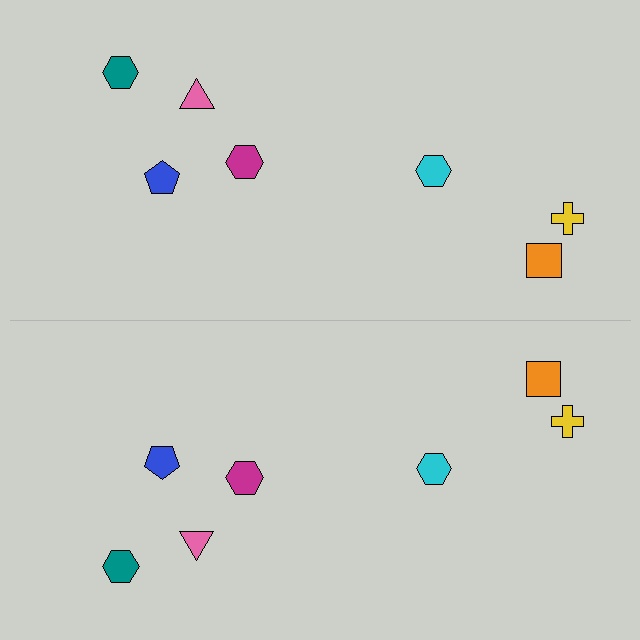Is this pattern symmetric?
Yes, this pattern has bilateral (reflection) symmetry.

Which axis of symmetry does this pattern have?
The pattern has a horizontal axis of symmetry running through the center of the image.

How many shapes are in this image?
There are 14 shapes in this image.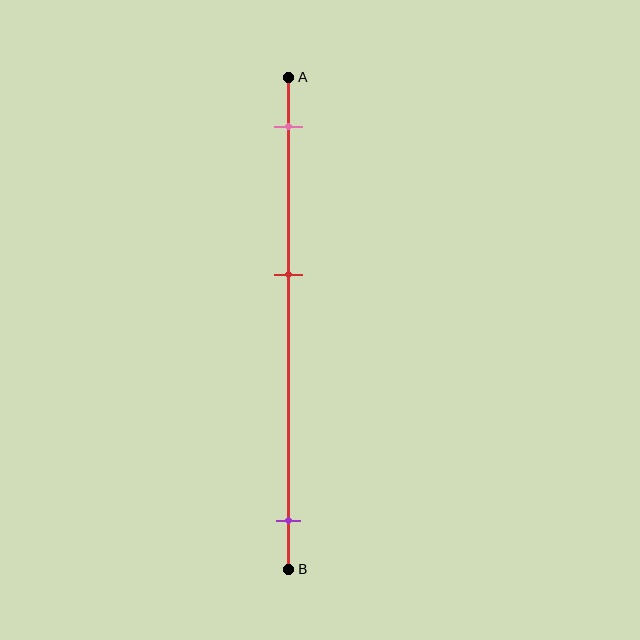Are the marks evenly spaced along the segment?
No, the marks are not evenly spaced.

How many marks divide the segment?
There are 3 marks dividing the segment.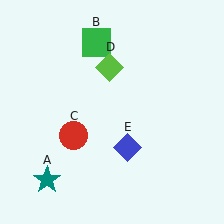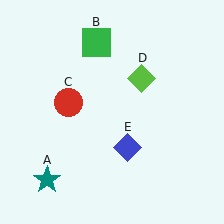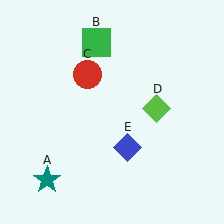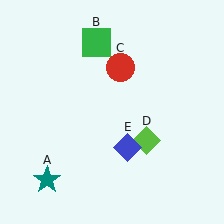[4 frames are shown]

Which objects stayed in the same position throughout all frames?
Teal star (object A) and green square (object B) and blue diamond (object E) remained stationary.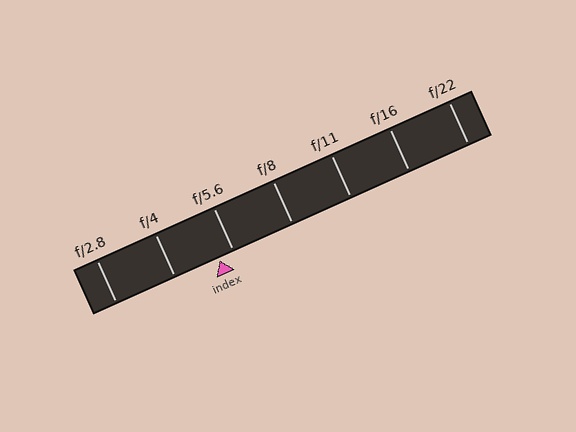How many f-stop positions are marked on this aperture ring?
There are 7 f-stop positions marked.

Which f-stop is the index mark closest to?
The index mark is closest to f/5.6.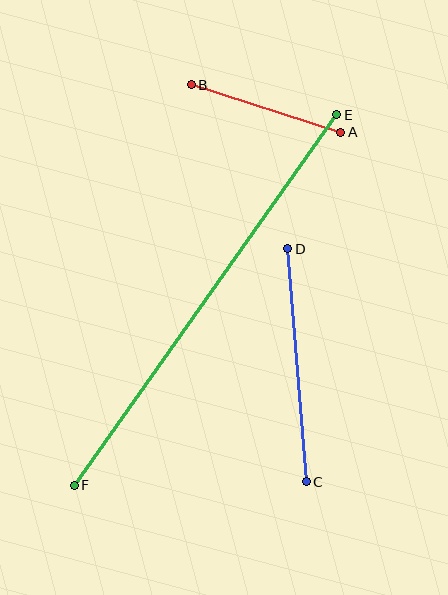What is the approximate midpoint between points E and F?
The midpoint is at approximately (205, 300) pixels.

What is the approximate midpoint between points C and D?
The midpoint is at approximately (297, 365) pixels.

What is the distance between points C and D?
The distance is approximately 234 pixels.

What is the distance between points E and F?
The distance is approximately 454 pixels.